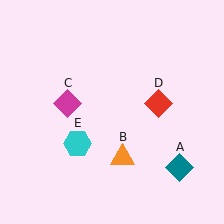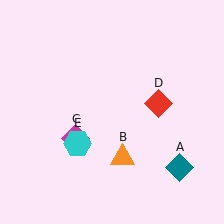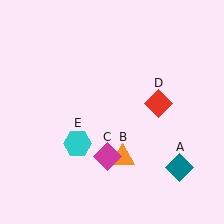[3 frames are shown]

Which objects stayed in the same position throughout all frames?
Teal diamond (object A) and orange triangle (object B) and red diamond (object D) and cyan hexagon (object E) remained stationary.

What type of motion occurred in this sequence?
The magenta diamond (object C) rotated counterclockwise around the center of the scene.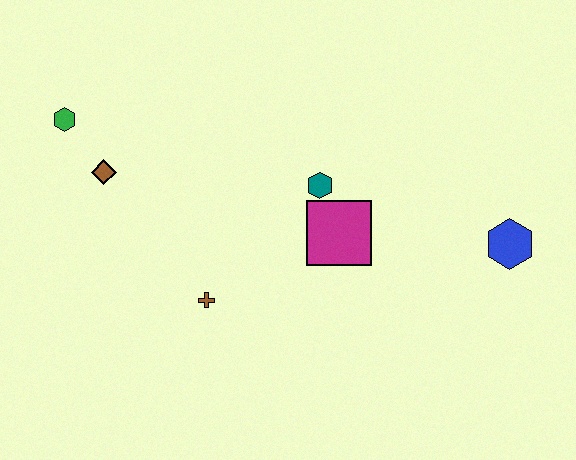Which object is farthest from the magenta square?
The green hexagon is farthest from the magenta square.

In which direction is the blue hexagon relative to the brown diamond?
The blue hexagon is to the right of the brown diamond.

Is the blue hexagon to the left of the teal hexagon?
No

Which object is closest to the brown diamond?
The green hexagon is closest to the brown diamond.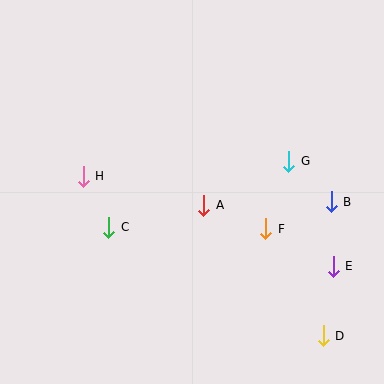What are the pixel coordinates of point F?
Point F is at (266, 229).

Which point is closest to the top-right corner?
Point G is closest to the top-right corner.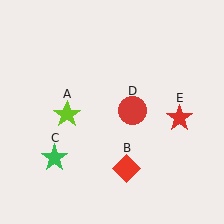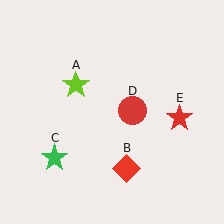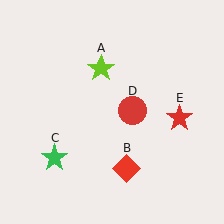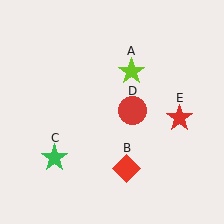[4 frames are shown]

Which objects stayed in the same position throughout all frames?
Red diamond (object B) and green star (object C) and red circle (object D) and red star (object E) remained stationary.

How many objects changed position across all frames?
1 object changed position: lime star (object A).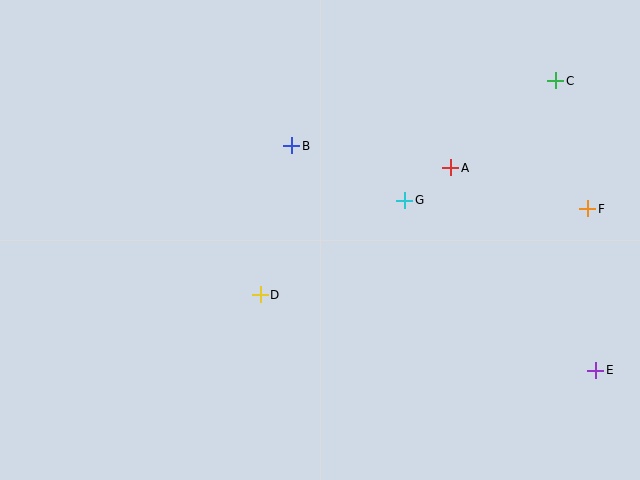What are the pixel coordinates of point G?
Point G is at (405, 200).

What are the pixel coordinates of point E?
Point E is at (596, 370).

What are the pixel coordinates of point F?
Point F is at (588, 209).